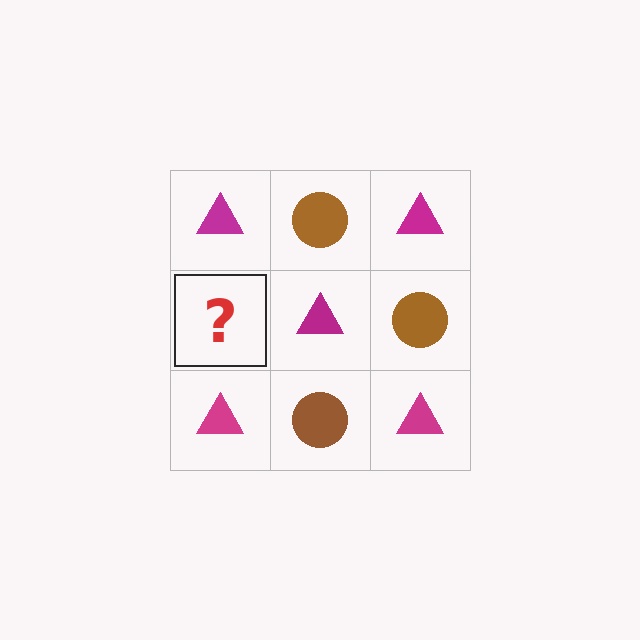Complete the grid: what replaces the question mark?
The question mark should be replaced with a brown circle.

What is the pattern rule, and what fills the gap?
The rule is that it alternates magenta triangle and brown circle in a checkerboard pattern. The gap should be filled with a brown circle.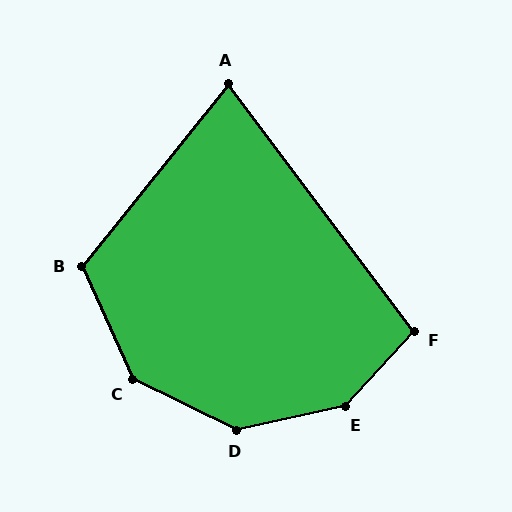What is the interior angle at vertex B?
Approximately 117 degrees (obtuse).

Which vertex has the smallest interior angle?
A, at approximately 76 degrees.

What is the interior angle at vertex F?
Approximately 101 degrees (obtuse).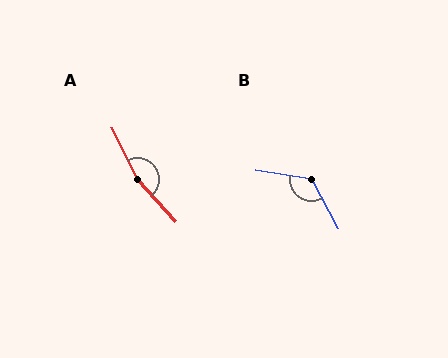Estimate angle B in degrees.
Approximately 127 degrees.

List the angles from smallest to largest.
B (127°), A (165°).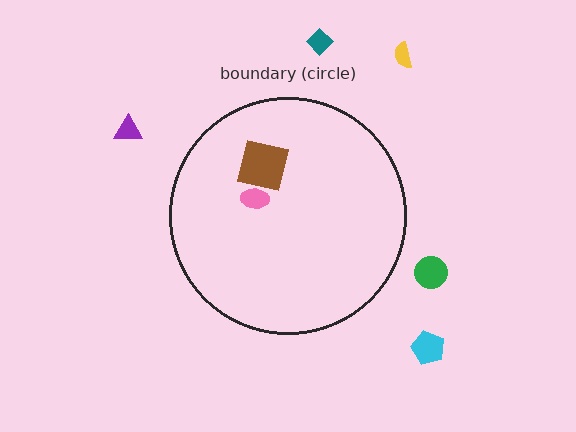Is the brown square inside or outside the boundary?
Inside.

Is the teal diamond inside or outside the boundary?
Outside.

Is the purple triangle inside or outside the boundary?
Outside.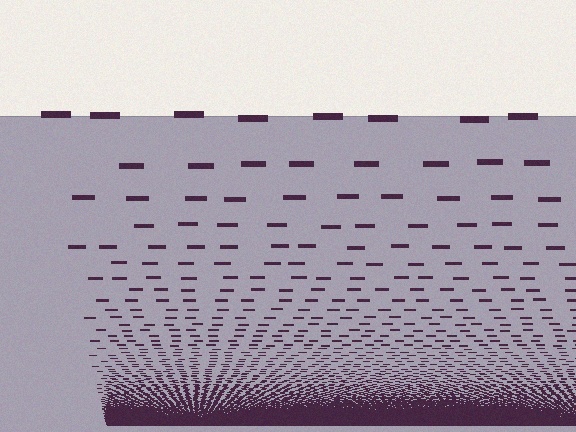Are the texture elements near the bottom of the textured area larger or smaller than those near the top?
Smaller. The gradient is inverted — elements near the bottom are smaller and denser.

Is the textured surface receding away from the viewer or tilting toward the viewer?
The surface appears to tilt toward the viewer. Texture elements get larger and sparser toward the top.